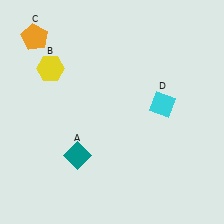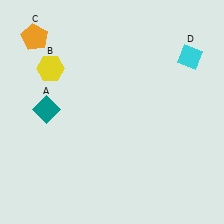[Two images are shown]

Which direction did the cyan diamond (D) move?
The cyan diamond (D) moved up.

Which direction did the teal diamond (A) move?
The teal diamond (A) moved up.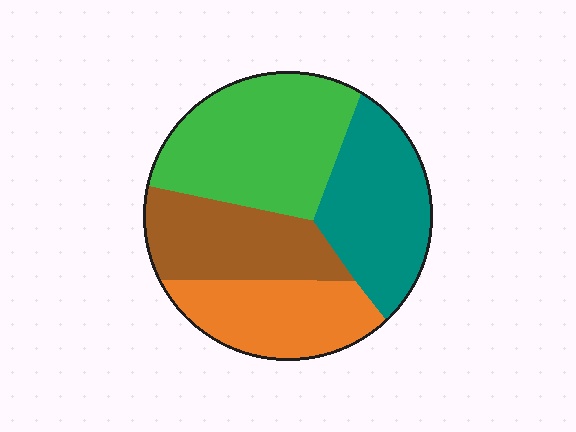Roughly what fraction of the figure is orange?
Orange takes up less than a quarter of the figure.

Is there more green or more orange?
Green.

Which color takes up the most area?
Green, at roughly 35%.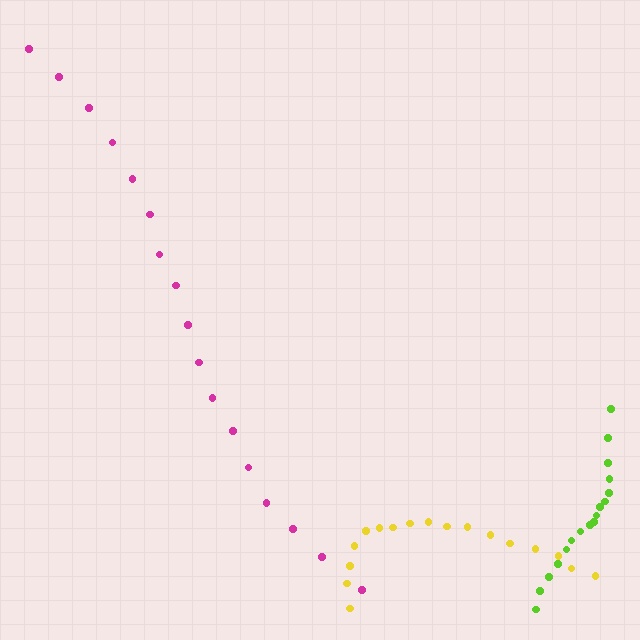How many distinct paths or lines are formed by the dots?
There are 3 distinct paths.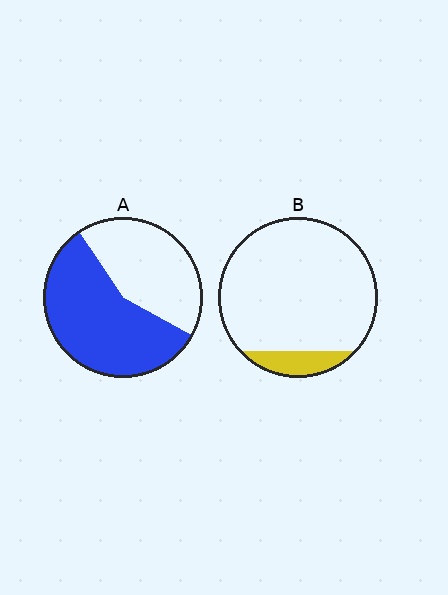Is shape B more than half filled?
No.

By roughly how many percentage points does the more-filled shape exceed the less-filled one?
By roughly 45 percentage points (A over B).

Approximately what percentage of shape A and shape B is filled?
A is approximately 60% and B is approximately 10%.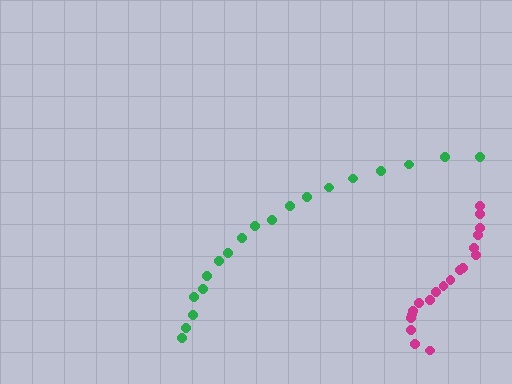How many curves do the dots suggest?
There are 2 distinct paths.